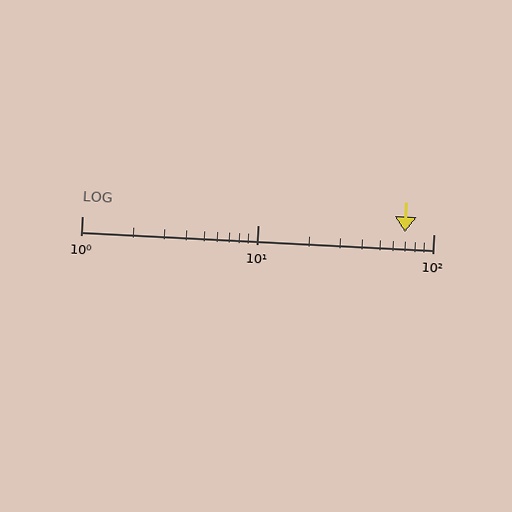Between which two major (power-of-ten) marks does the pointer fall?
The pointer is between 10 and 100.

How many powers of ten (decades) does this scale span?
The scale spans 2 decades, from 1 to 100.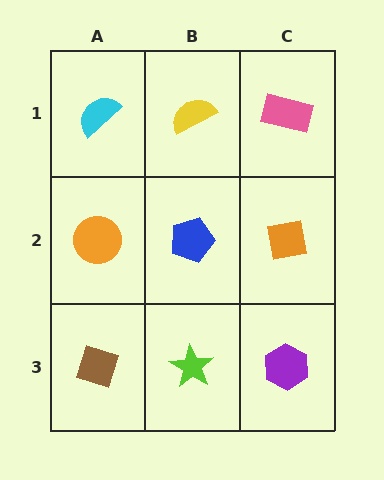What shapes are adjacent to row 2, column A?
A cyan semicircle (row 1, column A), a brown diamond (row 3, column A), a blue pentagon (row 2, column B).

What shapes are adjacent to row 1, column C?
An orange square (row 2, column C), a yellow semicircle (row 1, column B).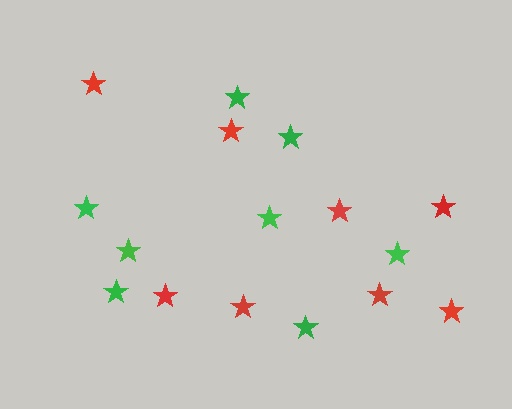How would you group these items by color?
There are 2 groups: one group of red stars (8) and one group of green stars (8).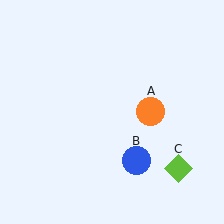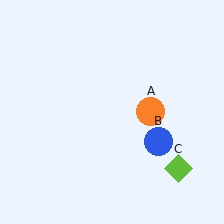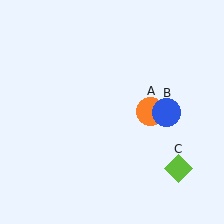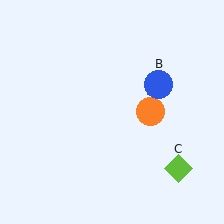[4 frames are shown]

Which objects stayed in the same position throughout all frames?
Orange circle (object A) and lime diamond (object C) remained stationary.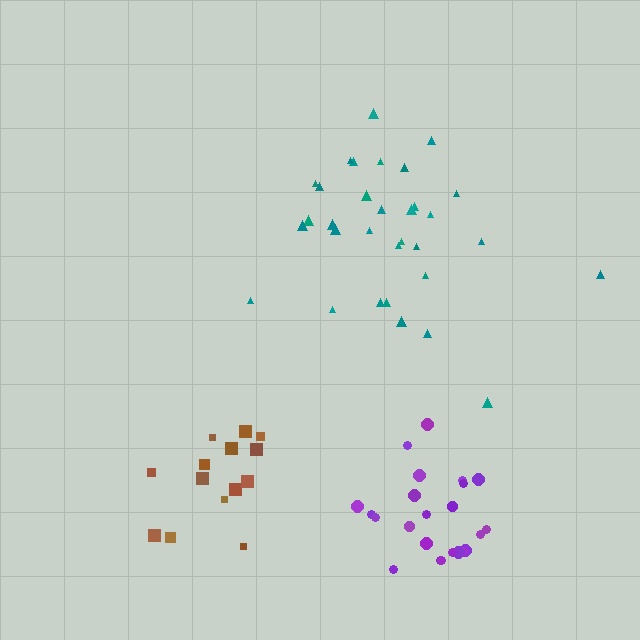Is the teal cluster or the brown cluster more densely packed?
Brown.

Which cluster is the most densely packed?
Purple.